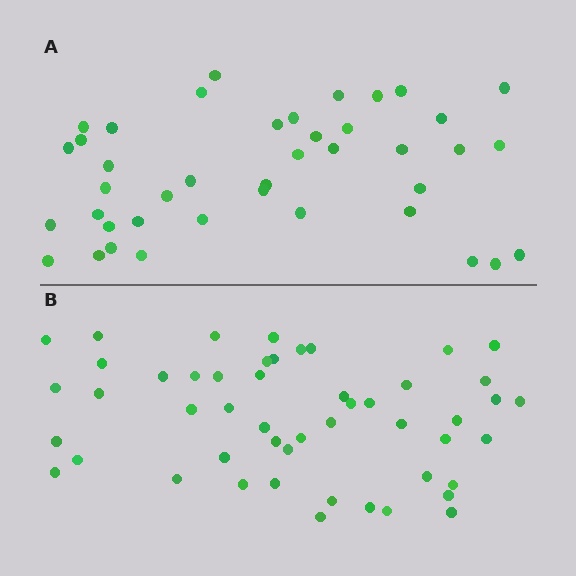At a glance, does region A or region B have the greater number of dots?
Region B (the bottom region) has more dots.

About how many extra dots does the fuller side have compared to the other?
Region B has roughly 8 or so more dots than region A.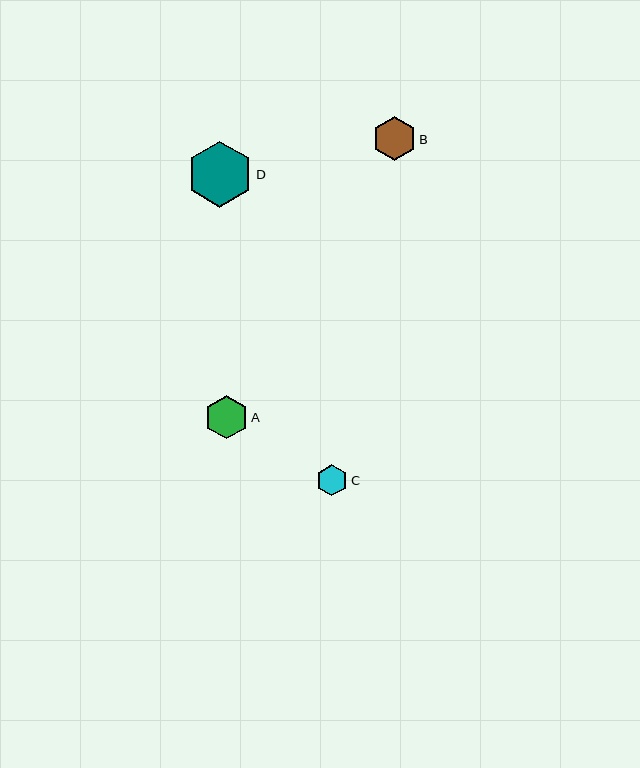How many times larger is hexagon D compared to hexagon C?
Hexagon D is approximately 2.1 times the size of hexagon C.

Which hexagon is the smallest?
Hexagon C is the smallest with a size of approximately 31 pixels.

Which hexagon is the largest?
Hexagon D is the largest with a size of approximately 66 pixels.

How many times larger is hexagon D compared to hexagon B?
Hexagon D is approximately 1.5 times the size of hexagon B.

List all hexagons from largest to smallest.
From largest to smallest: D, B, A, C.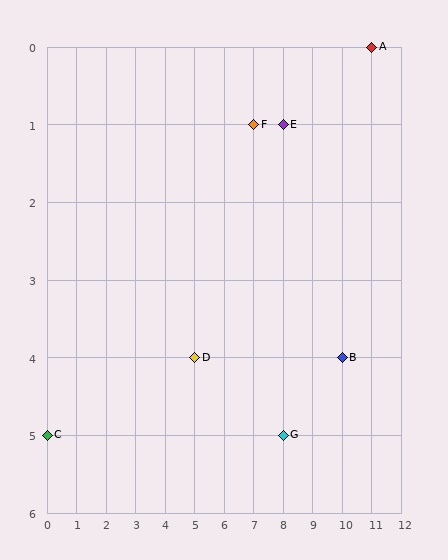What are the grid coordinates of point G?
Point G is at grid coordinates (8, 5).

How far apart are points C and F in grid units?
Points C and F are 7 columns and 4 rows apart (about 8.1 grid units diagonally).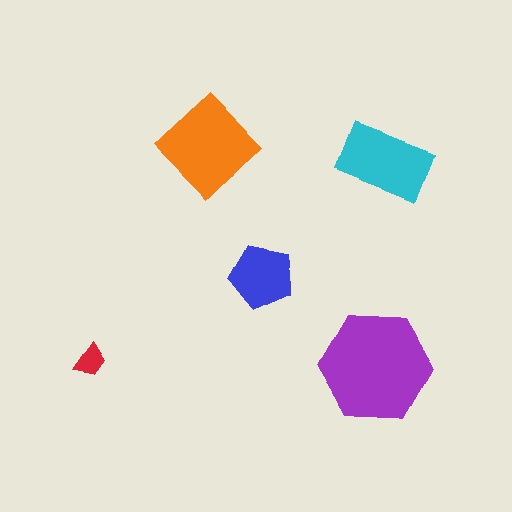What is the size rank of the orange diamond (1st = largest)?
2nd.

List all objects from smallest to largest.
The red trapezoid, the blue pentagon, the cyan rectangle, the orange diamond, the purple hexagon.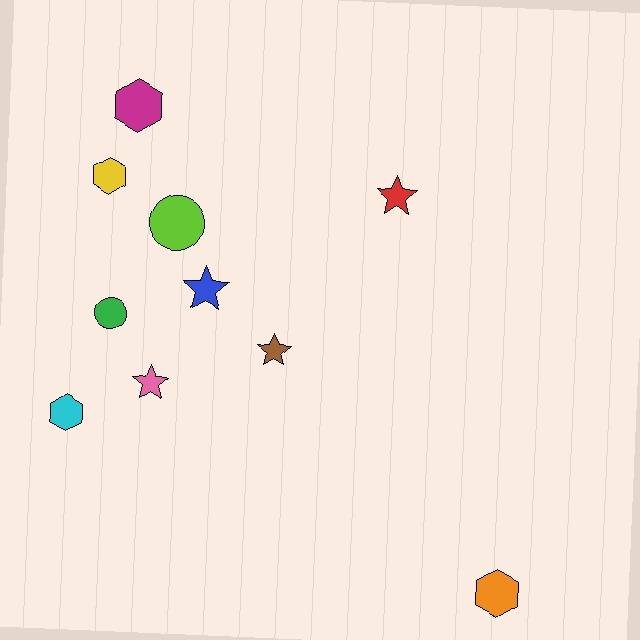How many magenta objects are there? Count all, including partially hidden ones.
There is 1 magenta object.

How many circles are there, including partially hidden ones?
There are 2 circles.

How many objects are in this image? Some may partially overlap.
There are 10 objects.